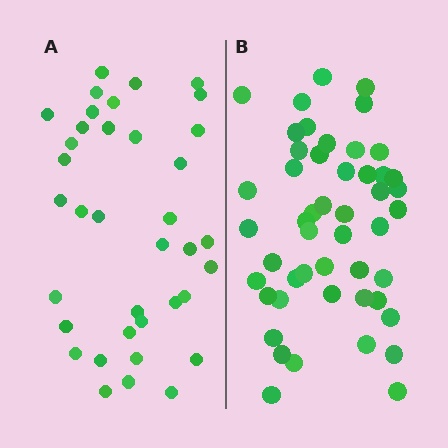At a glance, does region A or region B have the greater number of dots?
Region B (the right region) has more dots.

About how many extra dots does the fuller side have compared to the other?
Region B has roughly 12 or so more dots than region A.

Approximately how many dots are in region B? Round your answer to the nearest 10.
About 50 dots. (The exact count is 49, which rounds to 50.)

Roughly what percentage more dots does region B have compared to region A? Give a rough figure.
About 30% more.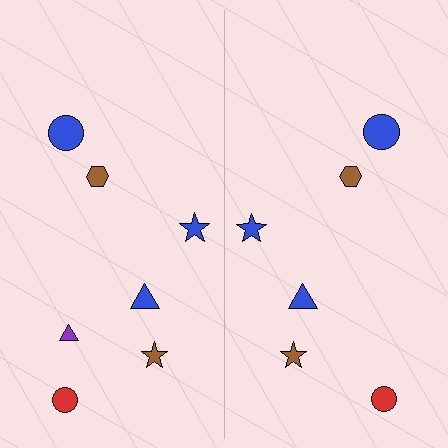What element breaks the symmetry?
A purple triangle is missing from the right side.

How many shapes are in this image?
There are 13 shapes in this image.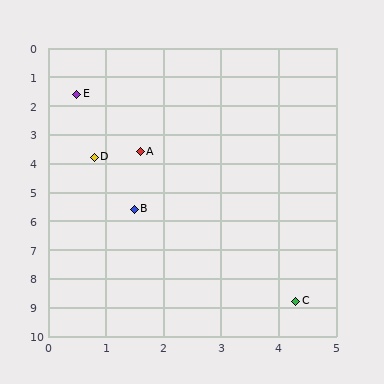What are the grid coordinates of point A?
Point A is at approximately (1.6, 3.6).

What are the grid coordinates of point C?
Point C is at approximately (4.3, 8.8).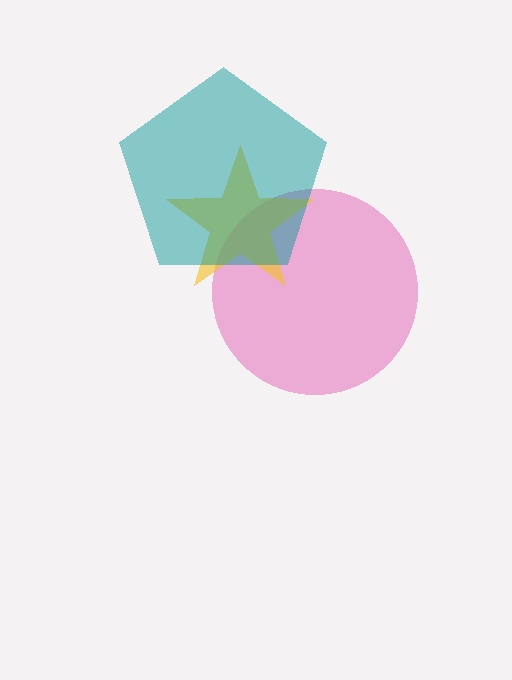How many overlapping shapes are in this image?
There are 3 overlapping shapes in the image.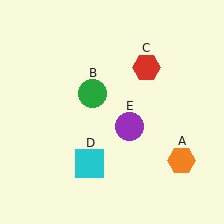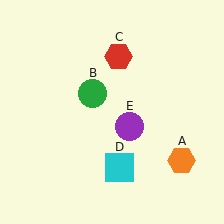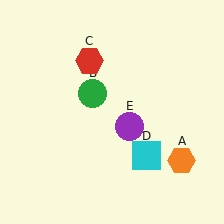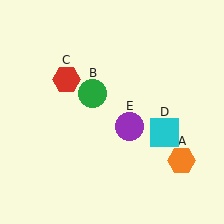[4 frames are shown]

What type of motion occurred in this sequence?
The red hexagon (object C), cyan square (object D) rotated counterclockwise around the center of the scene.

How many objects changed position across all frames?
2 objects changed position: red hexagon (object C), cyan square (object D).